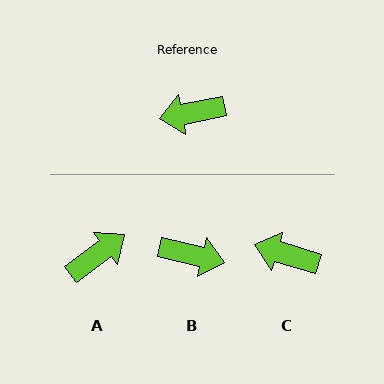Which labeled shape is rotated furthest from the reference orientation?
B, about 156 degrees away.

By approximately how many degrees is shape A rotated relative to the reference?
Approximately 155 degrees clockwise.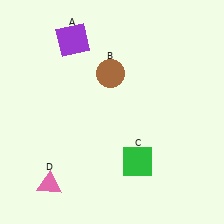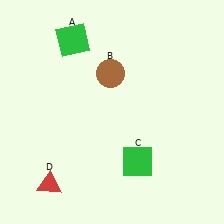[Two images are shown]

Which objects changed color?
A changed from purple to green. D changed from pink to red.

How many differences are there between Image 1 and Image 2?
There are 2 differences between the two images.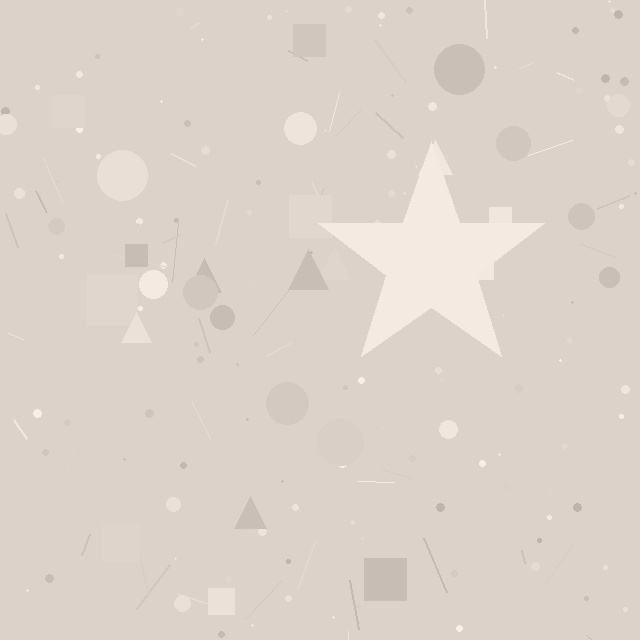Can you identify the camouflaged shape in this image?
The camouflaged shape is a star.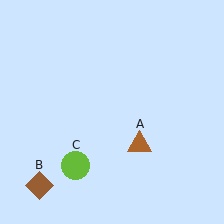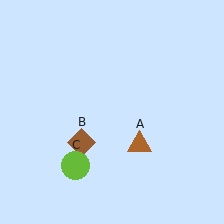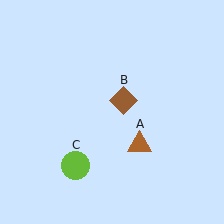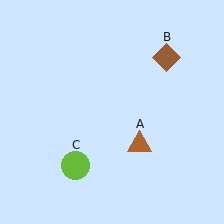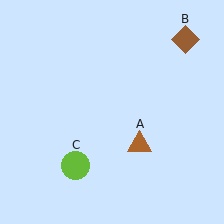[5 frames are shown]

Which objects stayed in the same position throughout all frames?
Brown triangle (object A) and lime circle (object C) remained stationary.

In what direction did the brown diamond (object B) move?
The brown diamond (object B) moved up and to the right.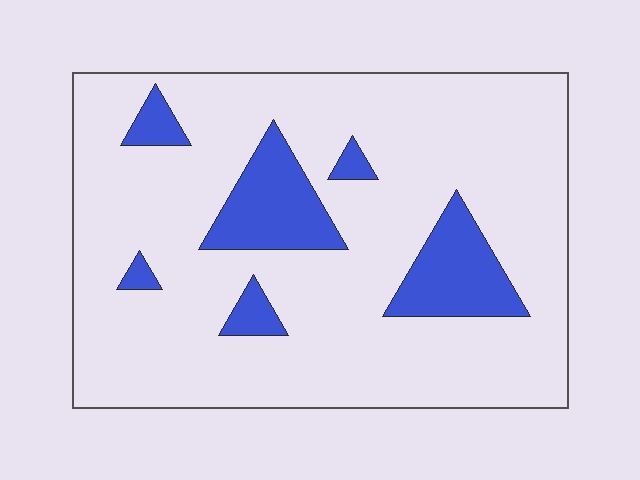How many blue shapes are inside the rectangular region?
6.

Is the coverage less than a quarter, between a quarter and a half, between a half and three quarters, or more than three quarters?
Less than a quarter.